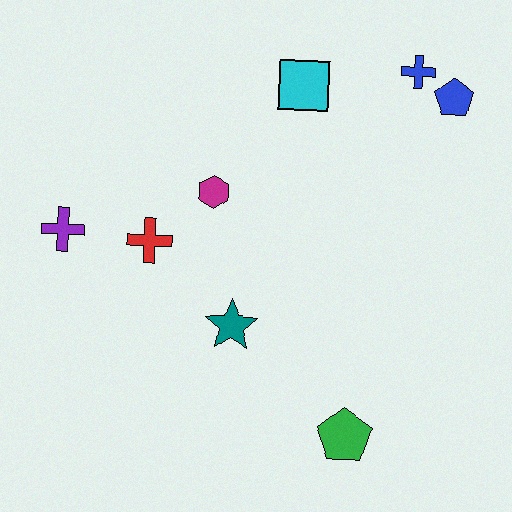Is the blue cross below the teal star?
No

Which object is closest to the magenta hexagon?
The red cross is closest to the magenta hexagon.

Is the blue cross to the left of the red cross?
No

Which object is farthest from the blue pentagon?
The purple cross is farthest from the blue pentagon.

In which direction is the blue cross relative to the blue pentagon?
The blue cross is to the left of the blue pentagon.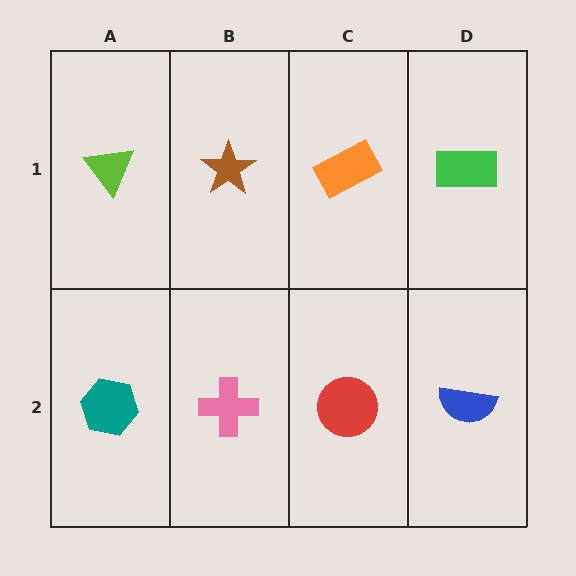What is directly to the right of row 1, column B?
An orange rectangle.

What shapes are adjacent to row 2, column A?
A lime triangle (row 1, column A), a pink cross (row 2, column B).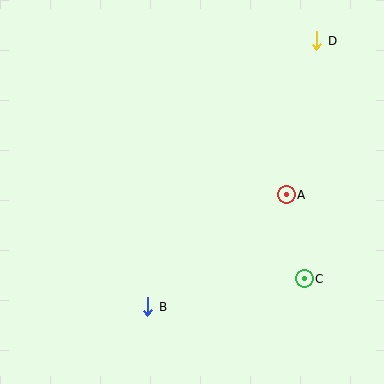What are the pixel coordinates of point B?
Point B is at (148, 307).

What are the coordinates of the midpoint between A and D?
The midpoint between A and D is at (301, 118).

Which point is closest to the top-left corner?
Point D is closest to the top-left corner.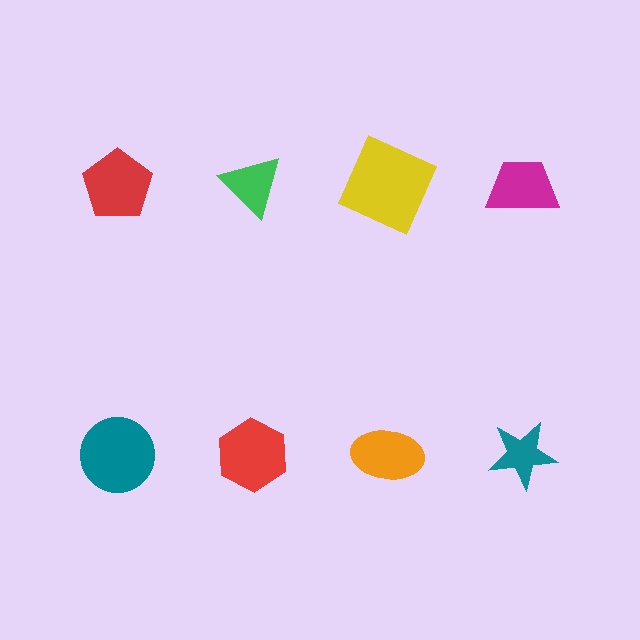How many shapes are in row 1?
4 shapes.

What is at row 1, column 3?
A yellow square.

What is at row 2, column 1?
A teal circle.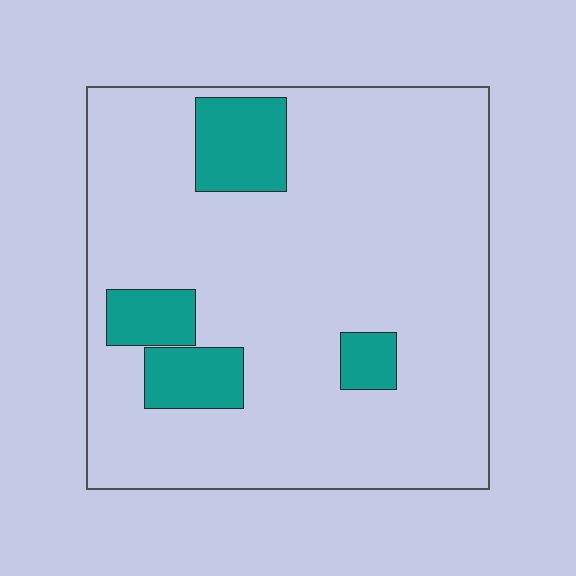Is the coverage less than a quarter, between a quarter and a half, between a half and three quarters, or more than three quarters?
Less than a quarter.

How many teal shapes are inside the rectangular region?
4.